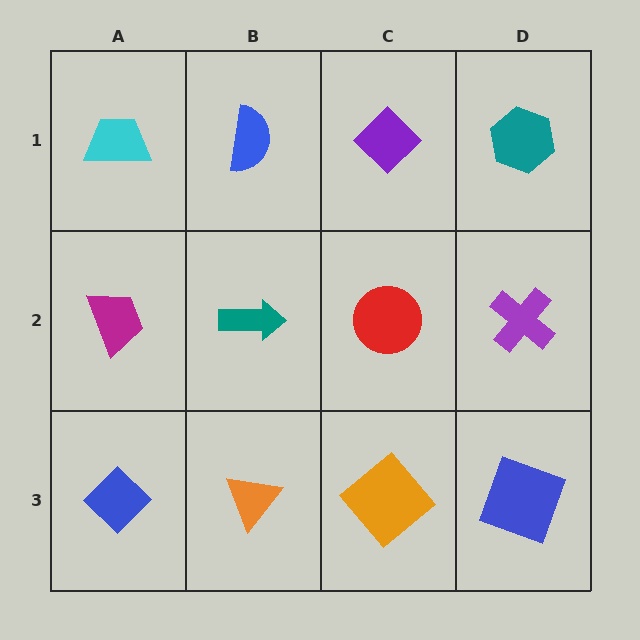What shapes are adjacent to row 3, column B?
A teal arrow (row 2, column B), a blue diamond (row 3, column A), an orange diamond (row 3, column C).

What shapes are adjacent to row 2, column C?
A purple diamond (row 1, column C), an orange diamond (row 3, column C), a teal arrow (row 2, column B), a purple cross (row 2, column D).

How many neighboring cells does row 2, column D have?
3.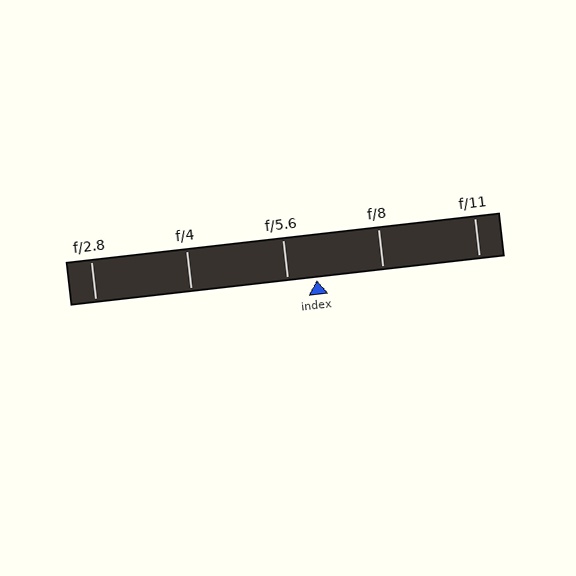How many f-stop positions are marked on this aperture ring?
There are 5 f-stop positions marked.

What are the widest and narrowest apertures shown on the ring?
The widest aperture shown is f/2.8 and the narrowest is f/11.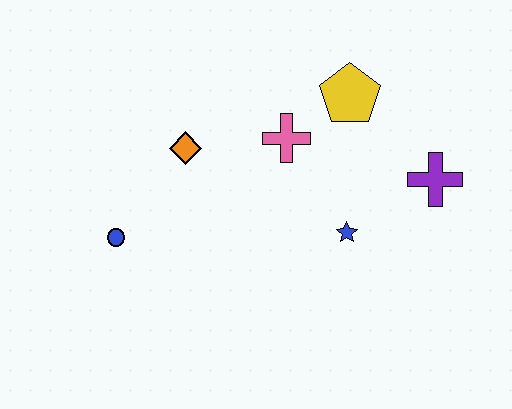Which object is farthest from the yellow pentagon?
The blue circle is farthest from the yellow pentagon.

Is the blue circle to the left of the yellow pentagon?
Yes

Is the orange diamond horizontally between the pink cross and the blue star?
No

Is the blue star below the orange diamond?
Yes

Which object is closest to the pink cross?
The yellow pentagon is closest to the pink cross.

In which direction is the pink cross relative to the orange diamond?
The pink cross is to the right of the orange diamond.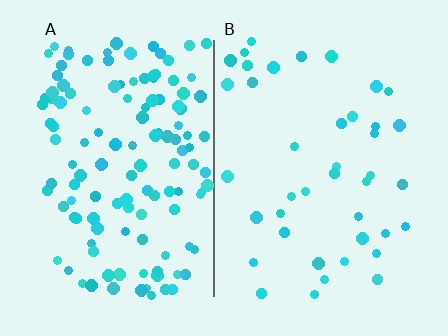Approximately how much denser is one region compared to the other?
Approximately 3.2× — region A over region B.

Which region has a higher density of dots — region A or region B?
A (the left).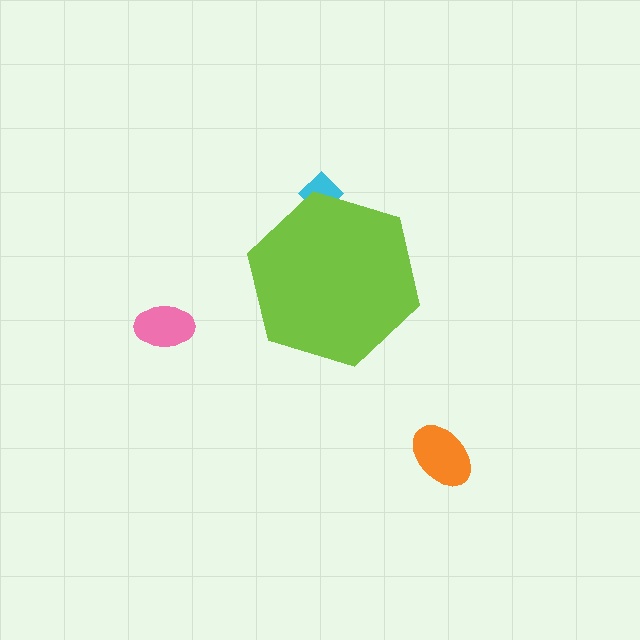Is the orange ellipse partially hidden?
No, the orange ellipse is fully visible.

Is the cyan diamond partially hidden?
Yes, the cyan diamond is partially hidden behind the lime hexagon.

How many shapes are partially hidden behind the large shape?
1 shape is partially hidden.